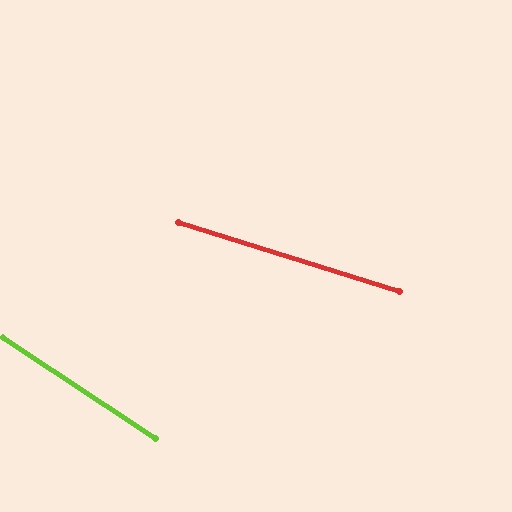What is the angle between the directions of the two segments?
Approximately 16 degrees.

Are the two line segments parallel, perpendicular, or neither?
Neither parallel nor perpendicular — they differ by about 16°.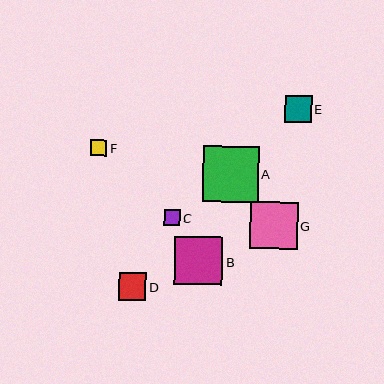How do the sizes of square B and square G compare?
Square B and square G are approximately the same size.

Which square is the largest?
Square A is the largest with a size of approximately 56 pixels.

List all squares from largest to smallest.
From largest to smallest: A, B, G, D, E, F, C.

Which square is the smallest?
Square C is the smallest with a size of approximately 16 pixels.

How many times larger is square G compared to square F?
Square G is approximately 2.9 times the size of square F.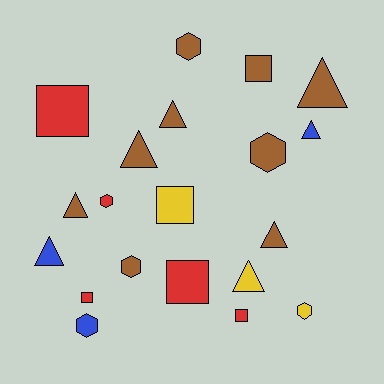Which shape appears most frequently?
Triangle, with 8 objects.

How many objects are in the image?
There are 20 objects.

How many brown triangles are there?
There are 5 brown triangles.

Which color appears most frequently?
Brown, with 9 objects.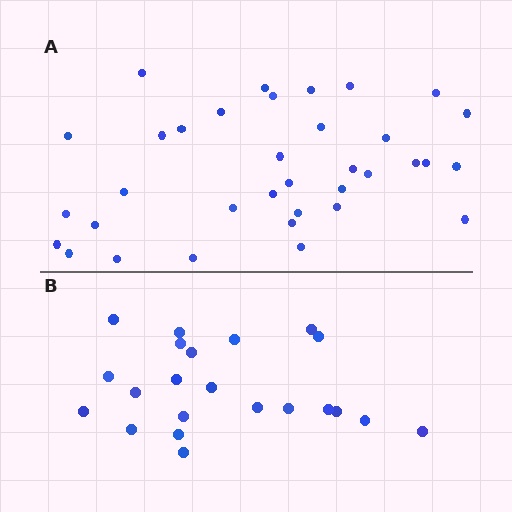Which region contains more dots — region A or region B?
Region A (the top region) has more dots.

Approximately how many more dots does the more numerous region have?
Region A has approximately 15 more dots than region B.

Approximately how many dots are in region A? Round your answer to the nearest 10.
About 40 dots. (The exact count is 35, which rounds to 40.)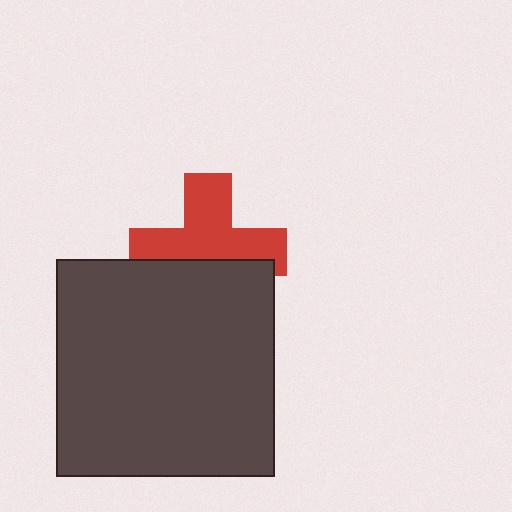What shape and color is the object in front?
The object in front is a dark gray square.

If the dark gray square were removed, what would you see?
You would see the complete red cross.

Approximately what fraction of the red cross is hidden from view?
Roughly 39% of the red cross is hidden behind the dark gray square.